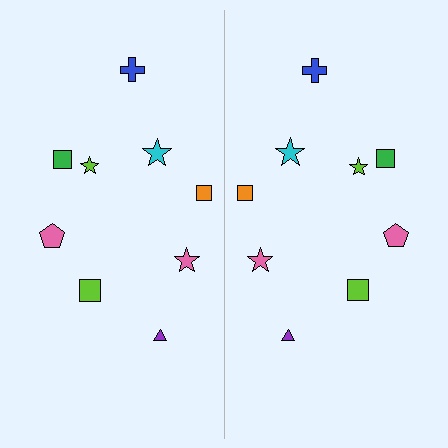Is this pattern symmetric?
Yes, this pattern has bilateral (reflection) symmetry.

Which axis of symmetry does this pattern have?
The pattern has a vertical axis of symmetry running through the center of the image.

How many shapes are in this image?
There are 18 shapes in this image.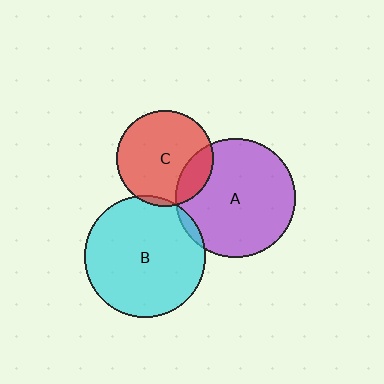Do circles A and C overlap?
Yes.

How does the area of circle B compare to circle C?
Approximately 1.6 times.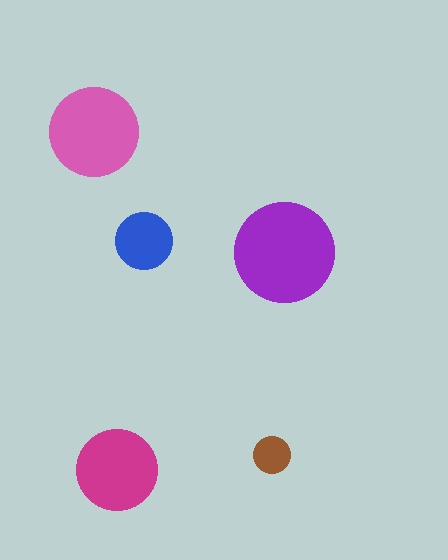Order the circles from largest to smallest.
the purple one, the pink one, the magenta one, the blue one, the brown one.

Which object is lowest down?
The magenta circle is bottommost.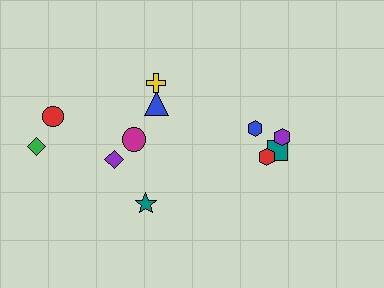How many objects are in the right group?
There are 4 objects.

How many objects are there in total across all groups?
There are 11 objects.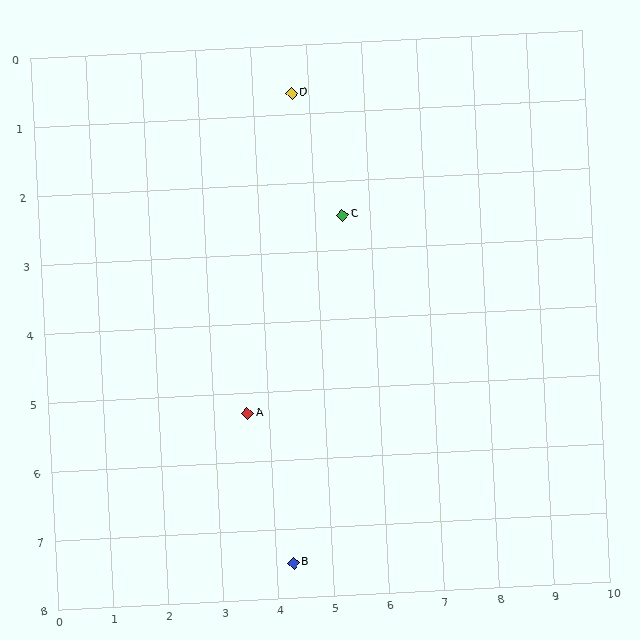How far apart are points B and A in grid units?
Points B and A are about 2.3 grid units apart.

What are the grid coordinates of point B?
Point B is at approximately (4.3, 7.5).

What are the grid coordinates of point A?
Point A is at approximately (3.6, 5.3).